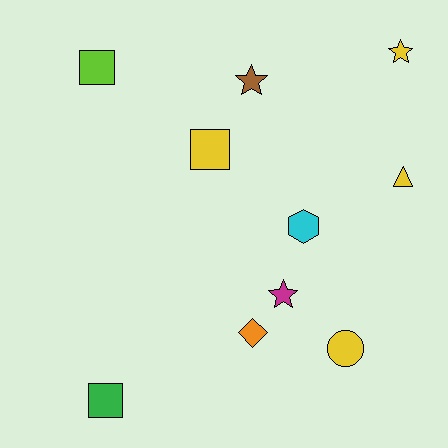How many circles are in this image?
There is 1 circle.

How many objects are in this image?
There are 10 objects.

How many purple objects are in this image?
There are no purple objects.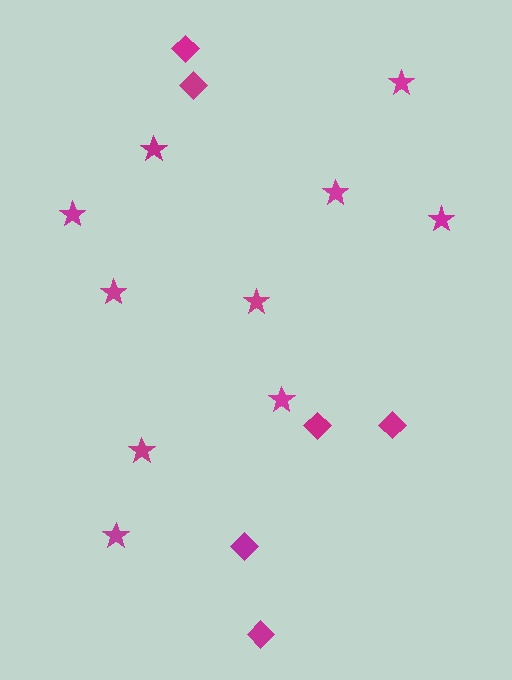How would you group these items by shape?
There are 2 groups: one group of stars (10) and one group of diamonds (6).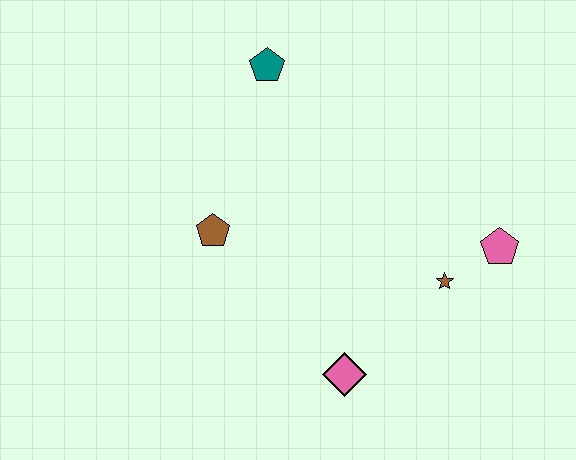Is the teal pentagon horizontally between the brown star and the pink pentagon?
No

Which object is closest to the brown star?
The pink pentagon is closest to the brown star.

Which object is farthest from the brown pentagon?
The pink pentagon is farthest from the brown pentagon.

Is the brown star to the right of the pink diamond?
Yes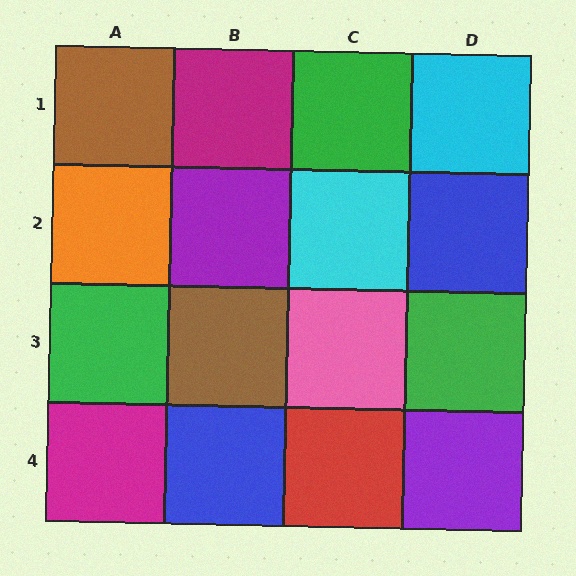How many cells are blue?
2 cells are blue.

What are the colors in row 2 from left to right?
Orange, purple, cyan, blue.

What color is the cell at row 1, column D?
Cyan.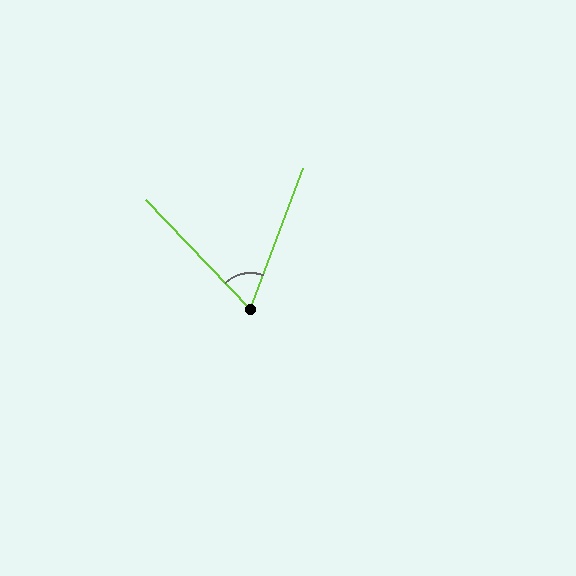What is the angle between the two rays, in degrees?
Approximately 64 degrees.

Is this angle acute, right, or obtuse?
It is acute.